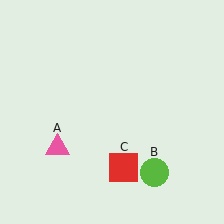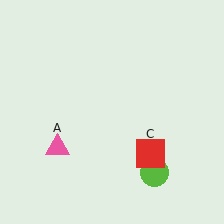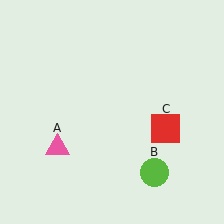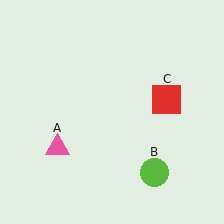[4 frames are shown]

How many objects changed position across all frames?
1 object changed position: red square (object C).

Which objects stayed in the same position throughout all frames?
Pink triangle (object A) and lime circle (object B) remained stationary.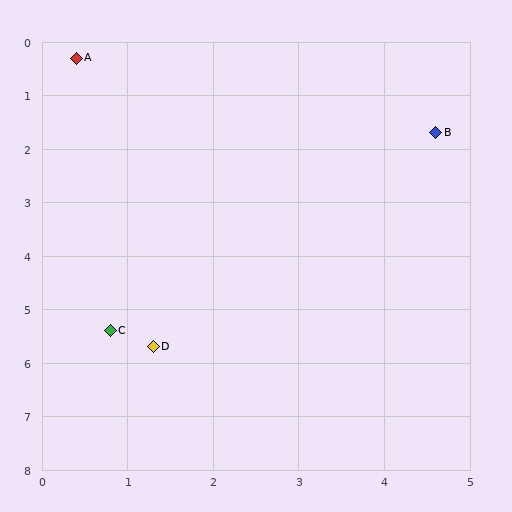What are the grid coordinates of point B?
Point B is at approximately (4.6, 1.7).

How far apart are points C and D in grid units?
Points C and D are about 0.6 grid units apart.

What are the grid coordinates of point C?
Point C is at approximately (0.8, 5.4).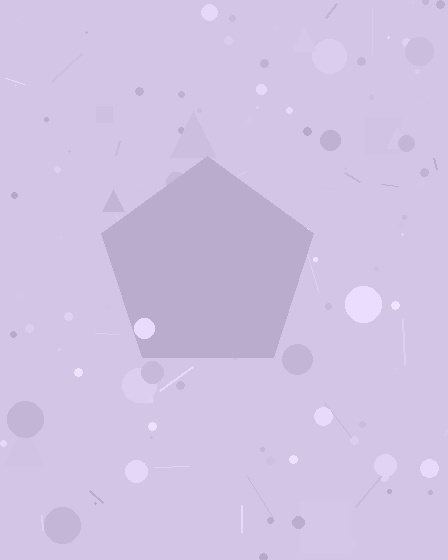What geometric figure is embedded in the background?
A pentagon is embedded in the background.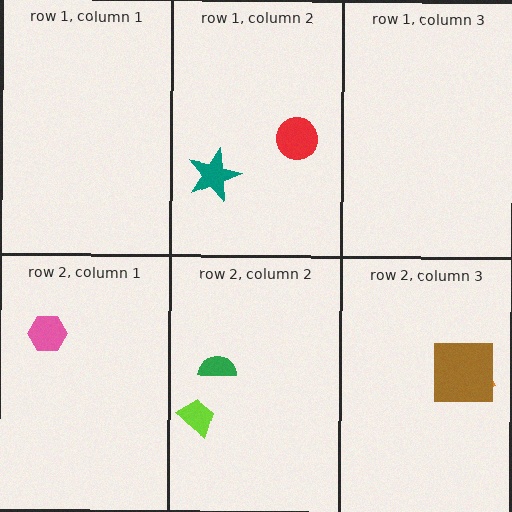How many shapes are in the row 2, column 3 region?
2.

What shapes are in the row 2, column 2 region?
The lime trapezoid, the green semicircle.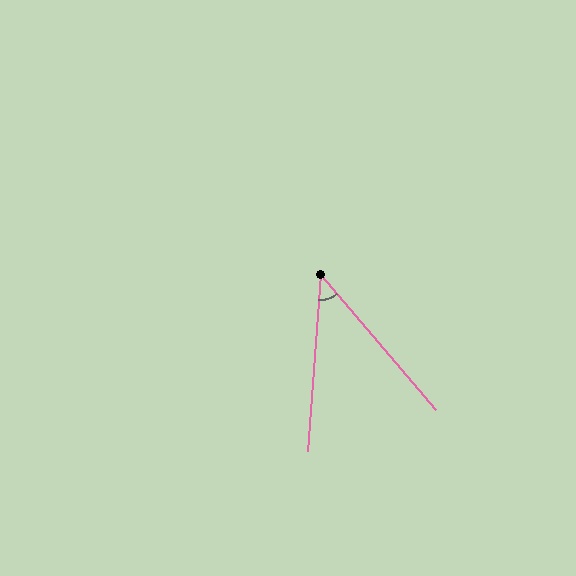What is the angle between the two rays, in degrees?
Approximately 45 degrees.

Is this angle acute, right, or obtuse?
It is acute.